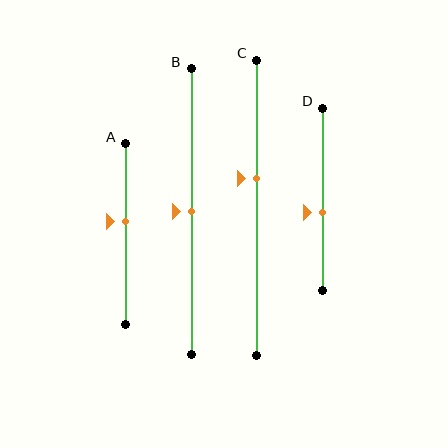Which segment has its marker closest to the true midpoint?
Segment B has its marker closest to the true midpoint.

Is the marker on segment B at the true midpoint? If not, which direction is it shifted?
Yes, the marker on segment B is at the true midpoint.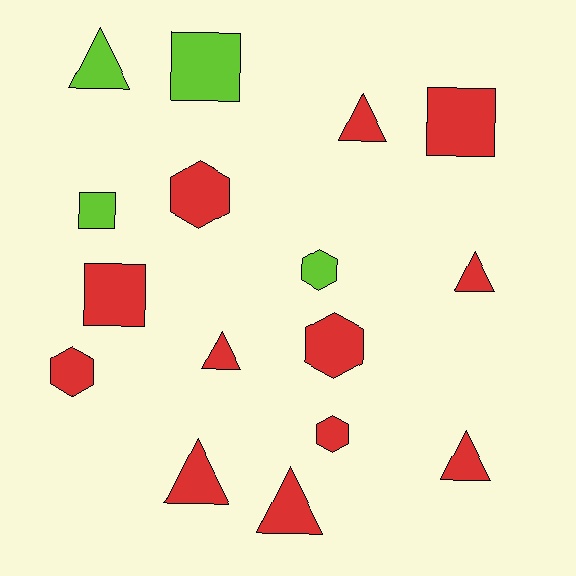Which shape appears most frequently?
Triangle, with 7 objects.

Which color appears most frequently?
Red, with 12 objects.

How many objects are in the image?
There are 16 objects.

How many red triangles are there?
There are 6 red triangles.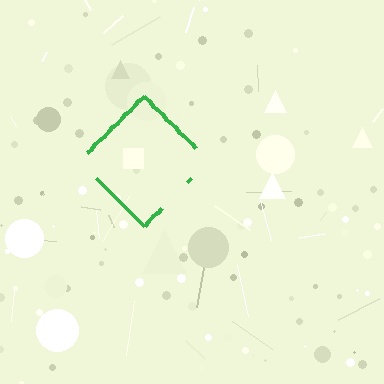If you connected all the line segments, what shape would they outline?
They would outline a diamond.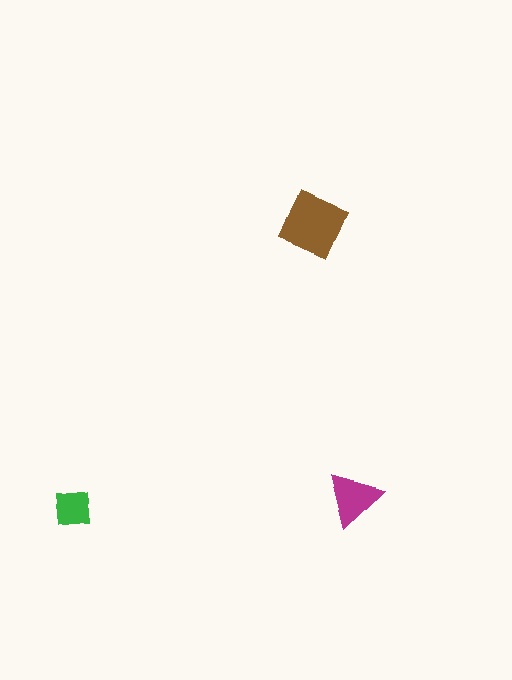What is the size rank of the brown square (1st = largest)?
1st.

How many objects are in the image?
There are 3 objects in the image.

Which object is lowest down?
The green square is bottommost.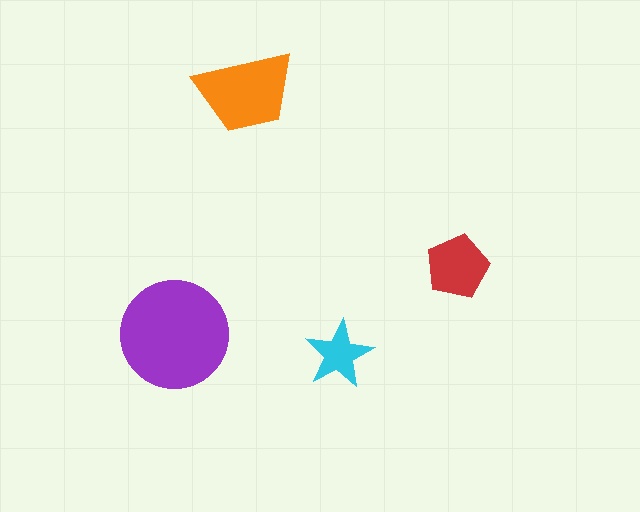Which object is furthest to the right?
The red pentagon is rightmost.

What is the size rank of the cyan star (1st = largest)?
4th.